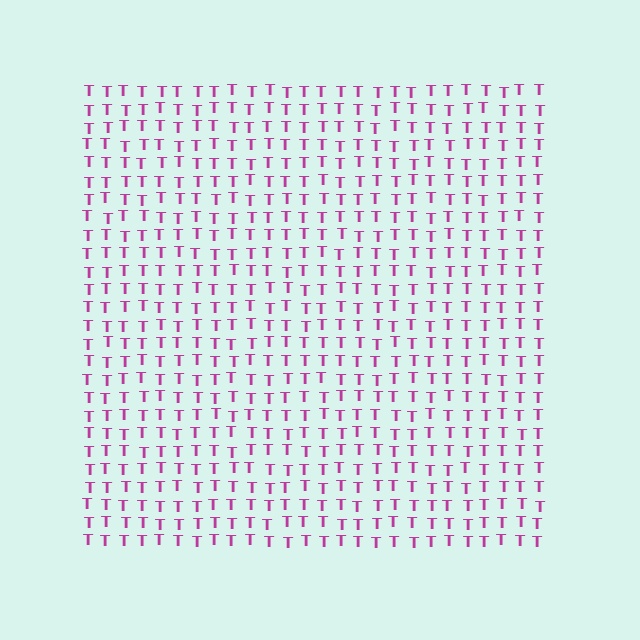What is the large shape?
The large shape is a square.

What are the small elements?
The small elements are letter T's.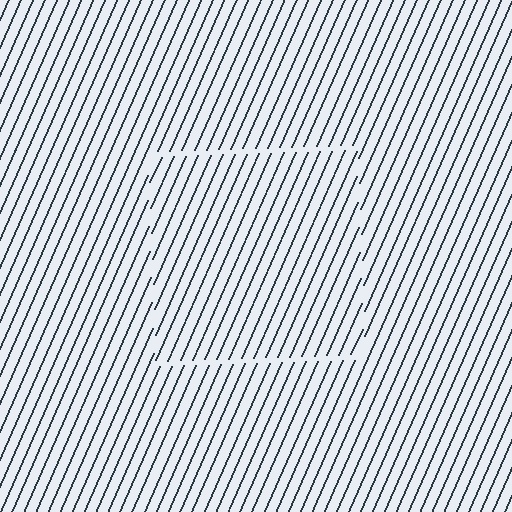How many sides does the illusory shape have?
4 sides — the line-ends trace a square.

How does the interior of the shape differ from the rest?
The interior of the shape contains the same grating, shifted by half a period — the contour is defined by the phase discontinuity where line-ends from the inner and outer gratings abut.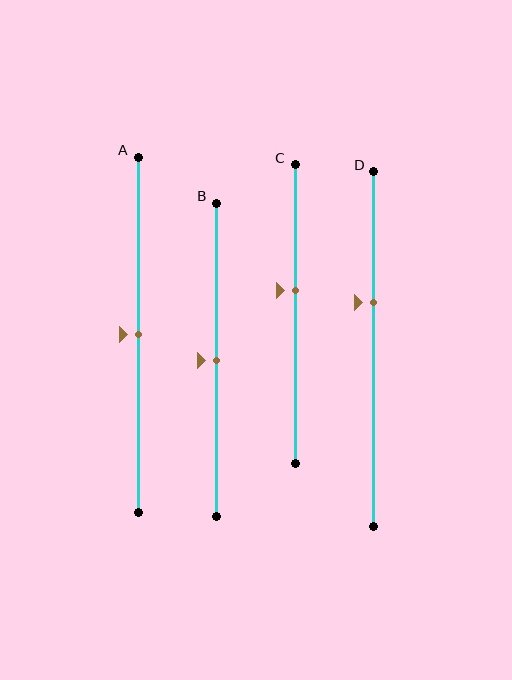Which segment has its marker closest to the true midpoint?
Segment A has its marker closest to the true midpoint.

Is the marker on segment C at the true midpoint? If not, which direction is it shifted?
No, the marker on segment C is shifted upward by about 8% of the segment length.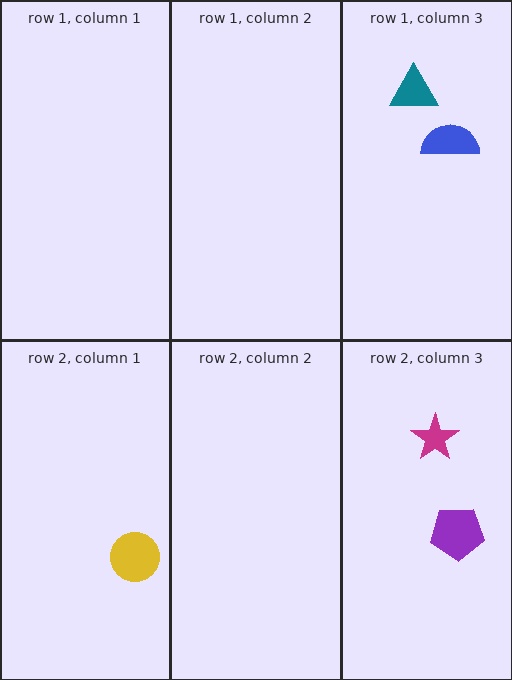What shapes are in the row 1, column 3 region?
The blue semicircle, the teal triangle.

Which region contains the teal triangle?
The row 1, column 3 region.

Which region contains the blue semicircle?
The row 1, column 3 region.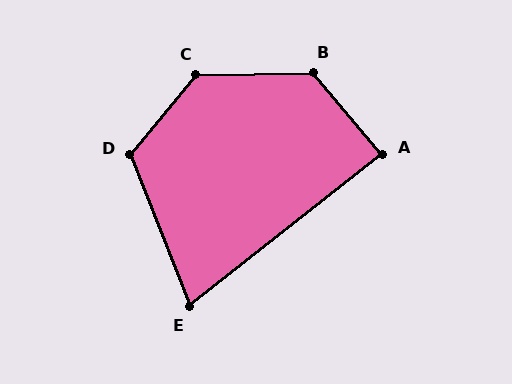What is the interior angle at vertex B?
Approximately 130 degrees (obtuse).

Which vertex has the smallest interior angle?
E, at approximately 74 degrees.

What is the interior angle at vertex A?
Approximately 88 degrees (approximately right).